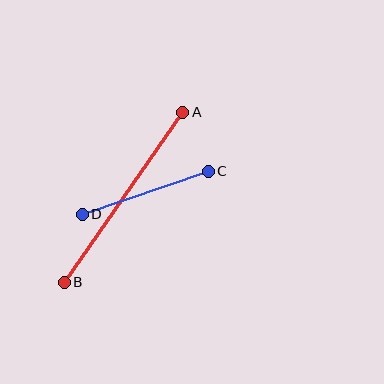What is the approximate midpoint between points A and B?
The midpoint is at approximately (123, 197) pixels.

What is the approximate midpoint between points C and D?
The midpoint is at approximately (145, 193) pixels.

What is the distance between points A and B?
The distance is approximately 207 pixels.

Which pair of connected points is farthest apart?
Points A and B are farthest apart.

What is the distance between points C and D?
The distance is approximately 133 pixels.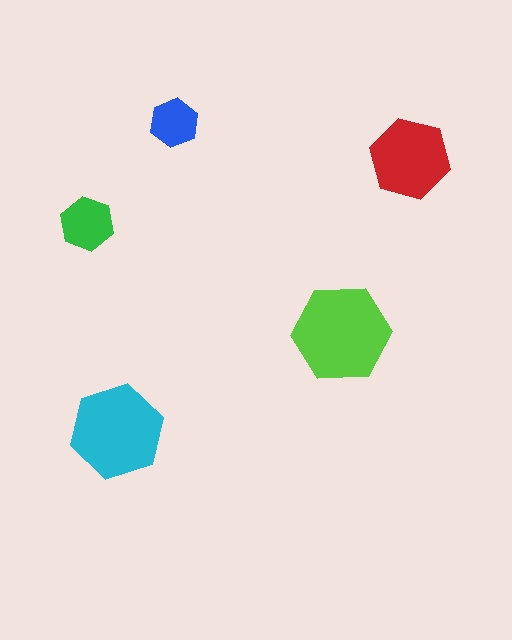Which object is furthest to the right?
The red hexagon is rightmost.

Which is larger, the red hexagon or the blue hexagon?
The red one.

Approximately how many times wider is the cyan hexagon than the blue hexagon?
About 2 times wider.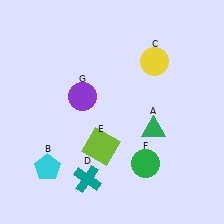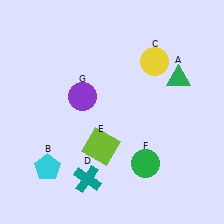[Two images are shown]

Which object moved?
The green triangle (A) moved up.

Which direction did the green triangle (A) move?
The green triangle (A) moved up.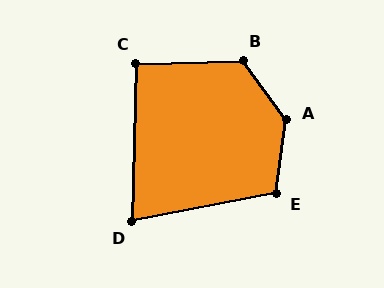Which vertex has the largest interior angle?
A, at approximately 136 degrees.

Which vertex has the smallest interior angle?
D, at approximately 78 degrees.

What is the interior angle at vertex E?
Approximately 109 degrees (obtuse).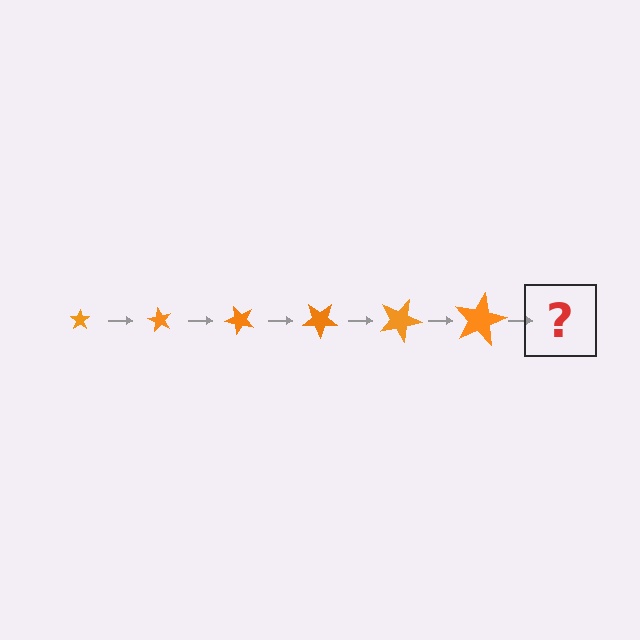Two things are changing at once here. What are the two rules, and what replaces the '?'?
The two rules are that the star grows larger each step and it rotates 60 degrees each step. The '?' should be a star, larger than the previous one and rotated 360 degrees from the start.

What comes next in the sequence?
The next element should be a star, larger than the previous one and rotated 360 degrees from the start.